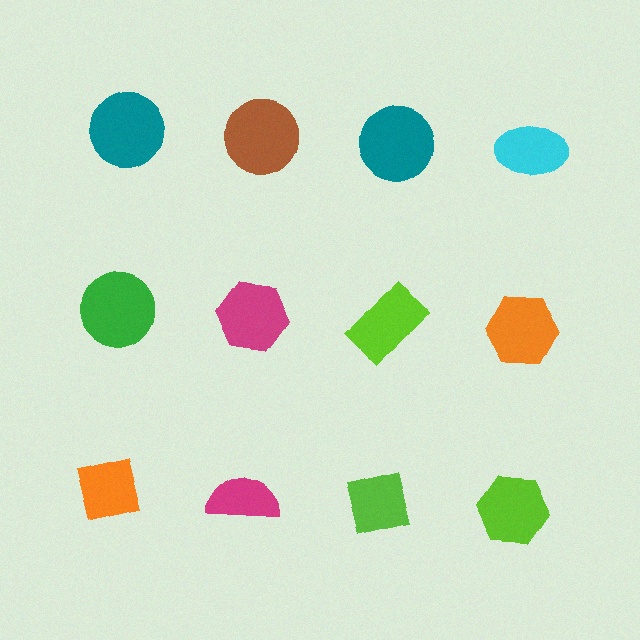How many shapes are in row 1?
4 shapes.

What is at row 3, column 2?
A magenta semicircle.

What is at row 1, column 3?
A teal circle.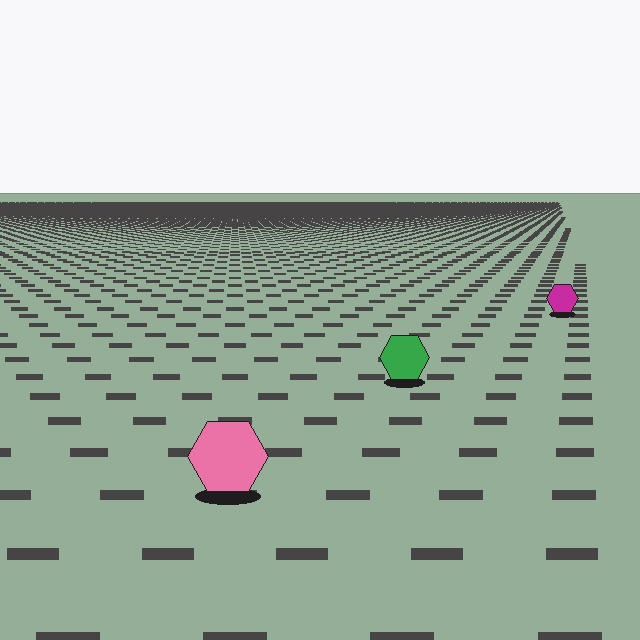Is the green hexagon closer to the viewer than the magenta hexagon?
Yes. The green hexagon is closer — you can tell from the texture gradient: the ground texture is coarser near it.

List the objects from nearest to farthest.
From nearest to farthest: the pink hexagon, the green hexagon, the magenta hexagon.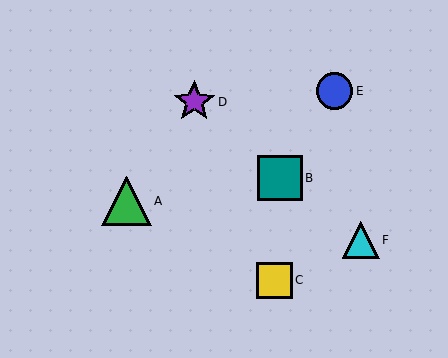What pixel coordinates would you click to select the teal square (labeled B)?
Click at (280, 178) to select the teal square B.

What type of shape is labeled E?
Shape E is a blue circle.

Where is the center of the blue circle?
The center of the blue circle is at (335, 91).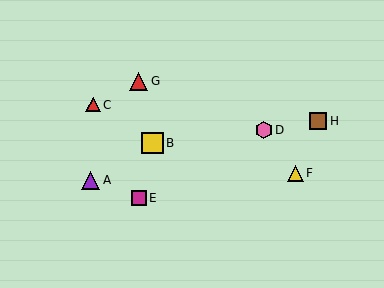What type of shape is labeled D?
Shape D is a pink hexagon.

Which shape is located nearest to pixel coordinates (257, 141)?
The pink hexagon (labeled D) at (264, 130) is nearest to that location.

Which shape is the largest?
The yellow square (labeled B) is the largest.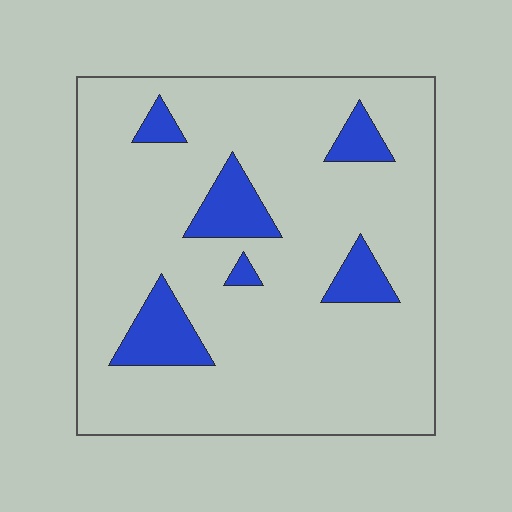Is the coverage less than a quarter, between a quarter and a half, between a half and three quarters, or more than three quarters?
Less than a quarter.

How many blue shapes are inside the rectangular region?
6.